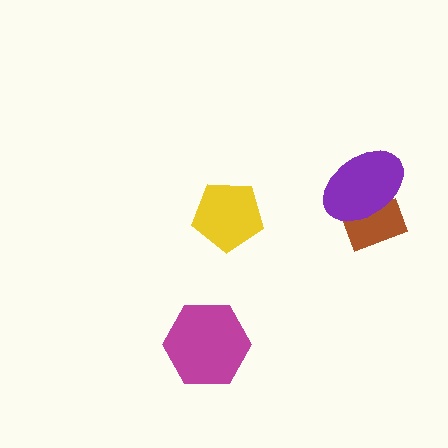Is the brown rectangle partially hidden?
Yes, it is partially covered by another shape.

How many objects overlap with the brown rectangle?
1 object overlaps with the brown rectangle.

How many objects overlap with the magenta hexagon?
0 objects overlap with the magenta hexagon.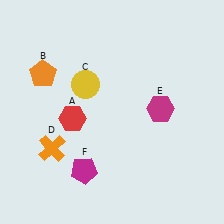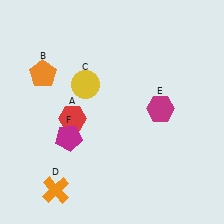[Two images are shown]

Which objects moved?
The objects that moved are: the orange cross (D), the magenta pentagon (F).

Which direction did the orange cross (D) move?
The orange cross (D) moved down.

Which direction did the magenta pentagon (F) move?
The magenta pentagon (F) moved up.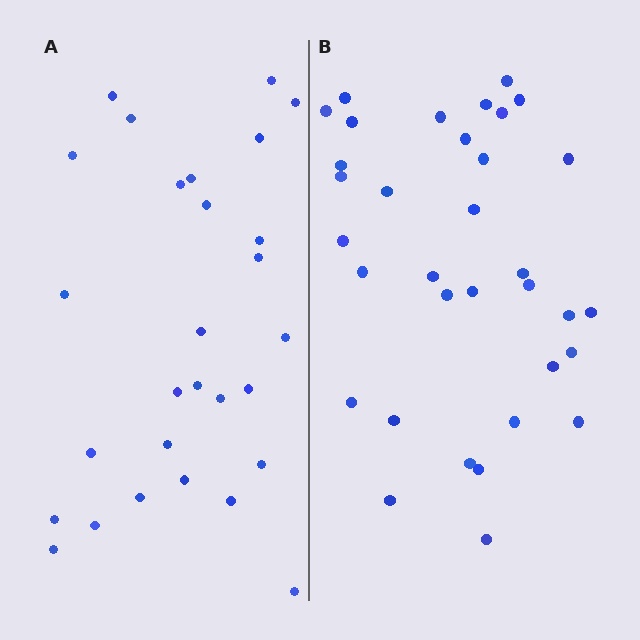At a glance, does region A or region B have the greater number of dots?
Region B (the right region) has more dots.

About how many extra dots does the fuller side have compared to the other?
Region B has about 6 more dots than region A.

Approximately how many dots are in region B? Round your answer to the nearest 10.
About 30 dots. (The exact count is 34, which rounds to 30.)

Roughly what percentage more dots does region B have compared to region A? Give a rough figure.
About 20% more.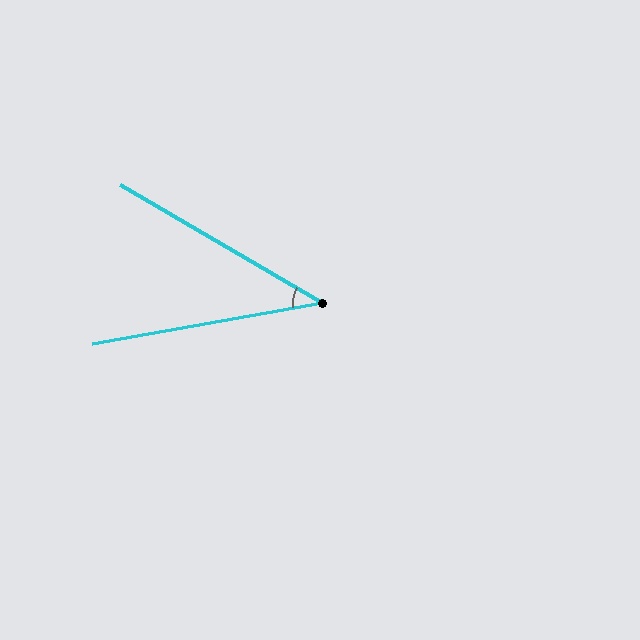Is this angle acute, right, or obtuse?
It is acute.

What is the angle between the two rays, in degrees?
Approximately 40 degrees.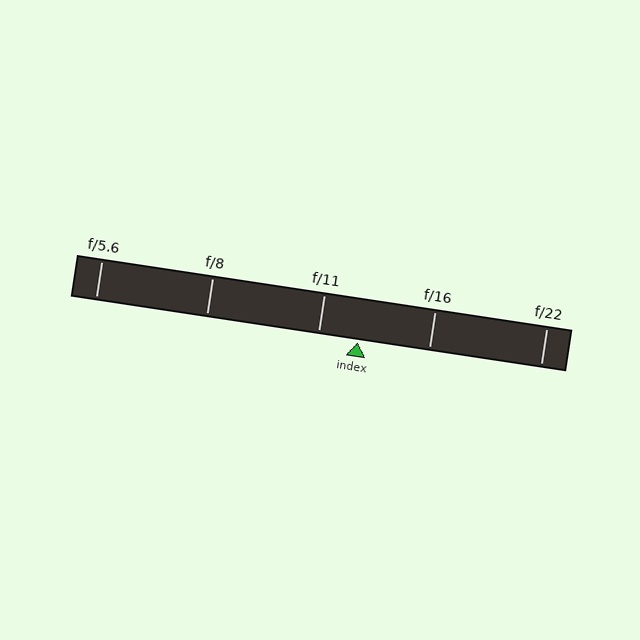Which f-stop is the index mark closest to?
The index mark is closest to f/11.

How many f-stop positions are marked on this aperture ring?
There are 5 f-stop positions marked.